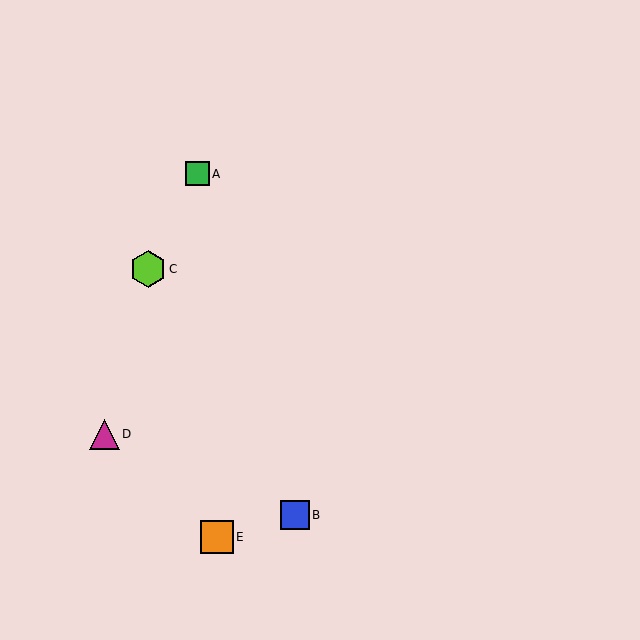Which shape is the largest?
The lime hexagon (labeled C) is the largest.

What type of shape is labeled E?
Shape E is an orange square.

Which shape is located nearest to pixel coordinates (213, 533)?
The orange square (labeled E) at (217, 537) is nearest to that location.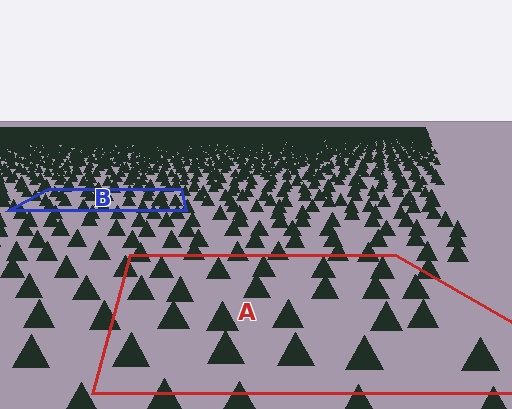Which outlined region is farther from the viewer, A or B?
Region B is farther from the viewer — the texture elements inside it appear smaller and more densely packed.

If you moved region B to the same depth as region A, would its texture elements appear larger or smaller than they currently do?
They would appear larger. At a closer depth, the same texture elements are projected at a bigger on-screen size.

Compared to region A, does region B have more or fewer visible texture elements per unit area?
Region B has more texture elements per unit area — they are packed more densely because it is farther away.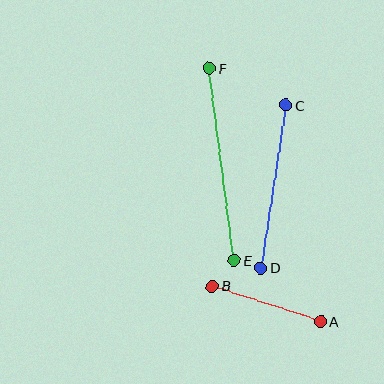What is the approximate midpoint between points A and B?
The midpoint is at approximately (266, 304) pixels.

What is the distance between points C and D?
The distance is approximately 164 pixels.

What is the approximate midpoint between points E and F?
The midpoint is at approximately (222, 164) pixels.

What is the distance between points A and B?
The distance is approximately 114 pixels.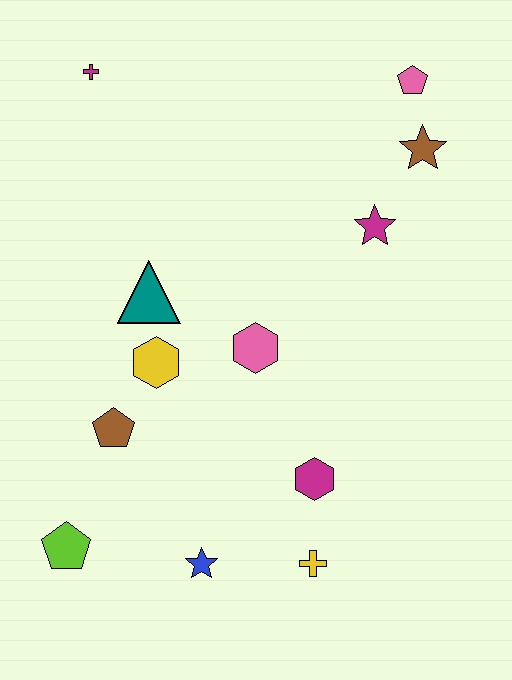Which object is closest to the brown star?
The pink pentagon is closest to the brown star.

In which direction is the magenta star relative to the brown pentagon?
The magenta star is to the right of the brown pentagon.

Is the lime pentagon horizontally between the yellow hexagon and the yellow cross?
No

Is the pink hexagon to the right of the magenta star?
No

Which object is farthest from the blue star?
The pink pentagon is farthest from the blue star.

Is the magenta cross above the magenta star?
Yes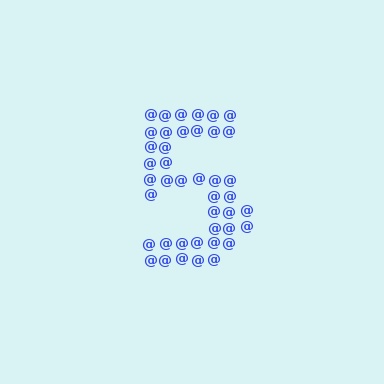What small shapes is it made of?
It is made of small at signs.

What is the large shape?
The large shape is the digit 5.